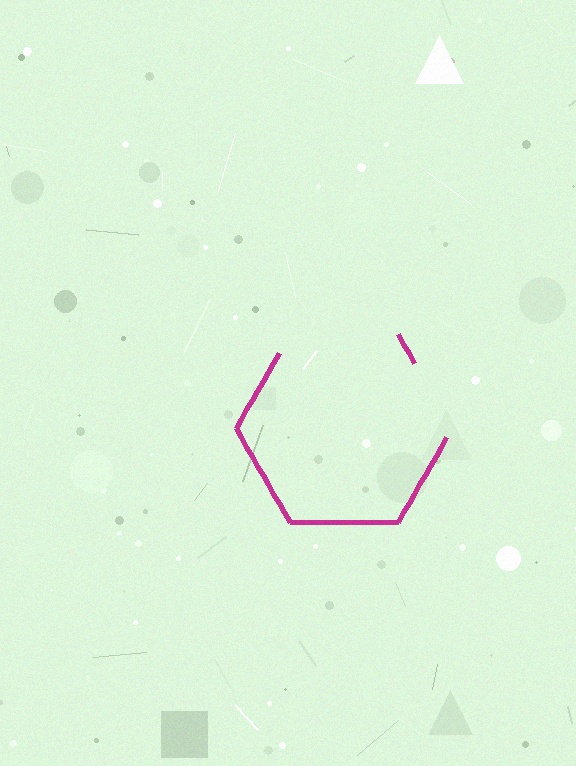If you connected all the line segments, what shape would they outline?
They would outline a hexagon.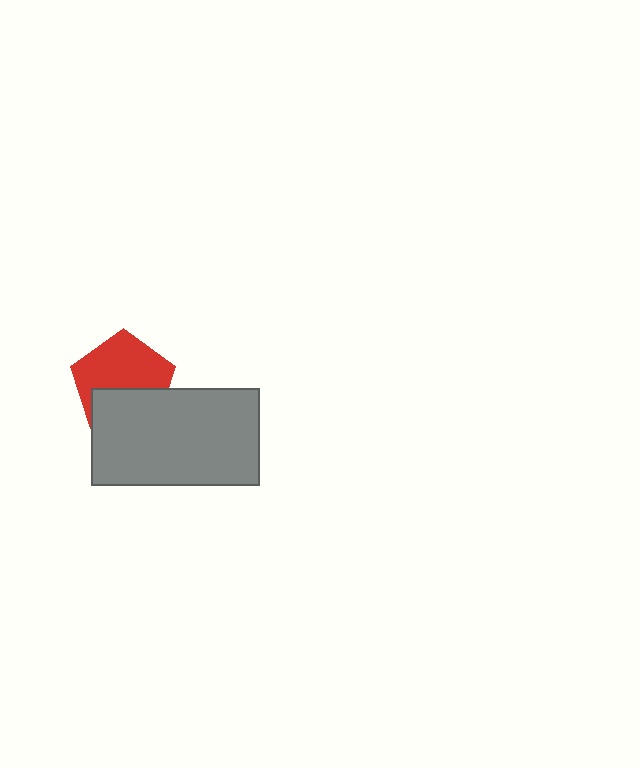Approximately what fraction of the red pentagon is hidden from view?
Roughly 40% of the red pentagon is hidden behind the gray rectangle.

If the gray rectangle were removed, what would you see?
You would see the complete red pentagon.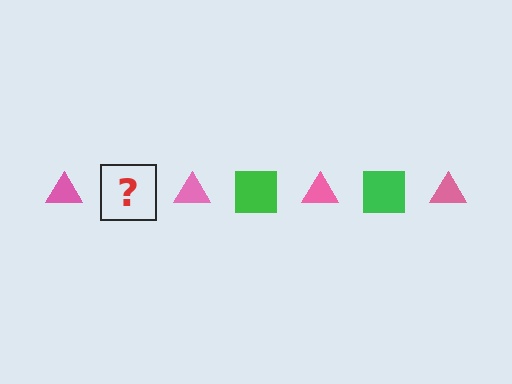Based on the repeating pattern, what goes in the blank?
The blank should be a green square.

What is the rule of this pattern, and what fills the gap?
The rule is that the pattern alternates between pink triangle and green square. The gap should be filled with a green square.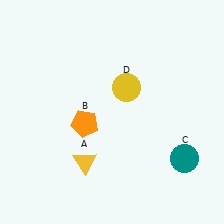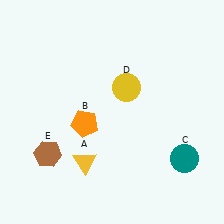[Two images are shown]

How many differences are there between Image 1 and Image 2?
There is 1 difference between the two images.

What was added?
A brown hexagon (E) was added in Image 2.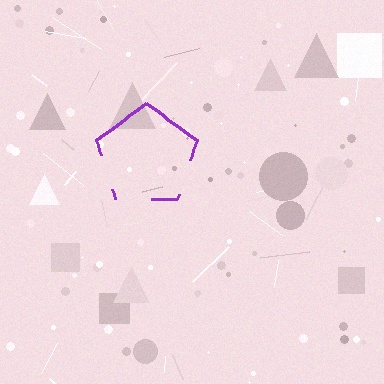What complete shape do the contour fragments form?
The contour fragments form a pentagon.